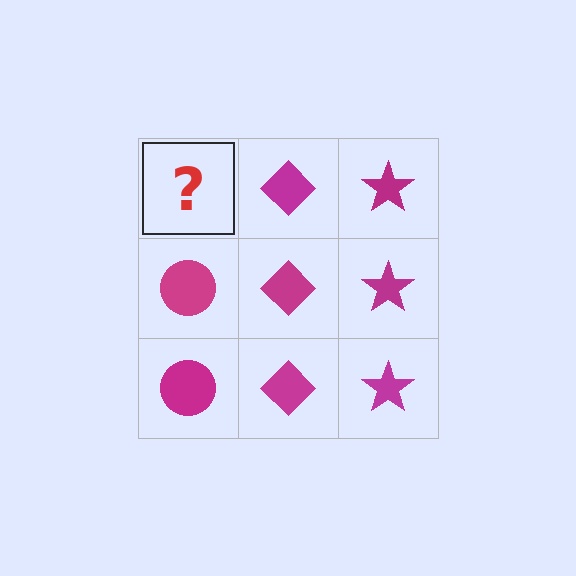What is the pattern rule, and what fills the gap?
The rule is that each column has a consistent shape. The gap should be filled with a magenta circle.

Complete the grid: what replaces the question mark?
The question mark should be replaced with a magenta circle.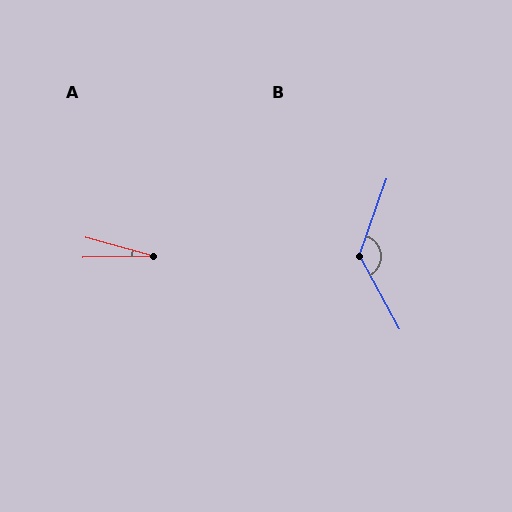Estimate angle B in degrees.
Approximately 132 degrees.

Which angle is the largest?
B, at approximately 132 degrees.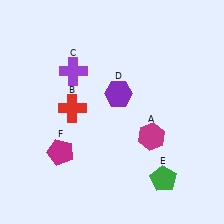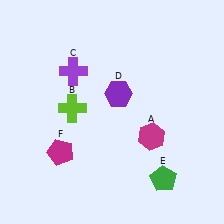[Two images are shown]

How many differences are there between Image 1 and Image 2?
There is 1 difference between the two images.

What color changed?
The cross (B) changed from red in Image 1 to lime in Image 2.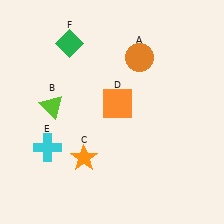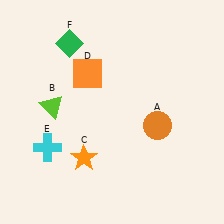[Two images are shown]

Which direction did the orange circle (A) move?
The orange circle (A) moved down.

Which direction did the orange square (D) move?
The orange square (D) moved left.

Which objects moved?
The objects that moved are: the orange circle (A), the orange square (D).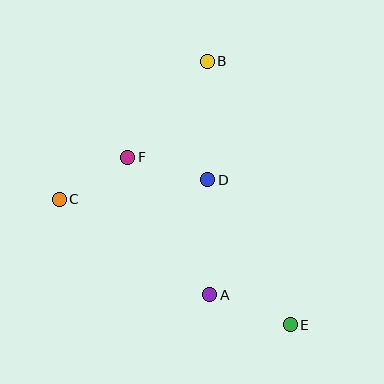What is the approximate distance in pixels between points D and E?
The distance between D and E is approximately 167 pixels.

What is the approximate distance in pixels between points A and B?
The distance between A and B is approximately 234 pixels.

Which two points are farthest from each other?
Points B and E are farthest from each other.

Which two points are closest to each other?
Points C and F are closest to each other.